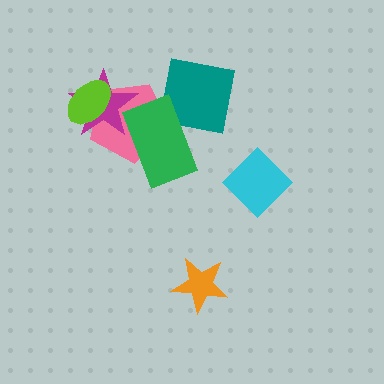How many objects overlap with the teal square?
2 objects overlap with the teal square.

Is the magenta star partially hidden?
Yes, it is partially covered by another shape.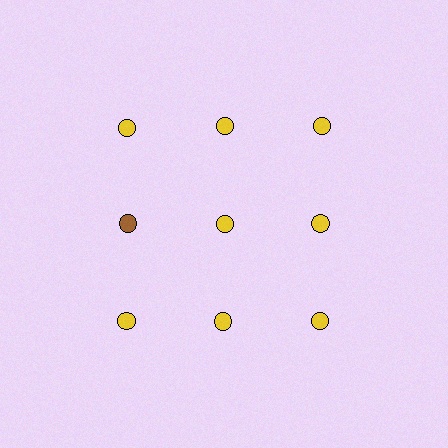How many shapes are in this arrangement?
There are 9 shapes arranged in a grid pattern.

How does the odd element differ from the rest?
It has a different color: brown instead of yellow.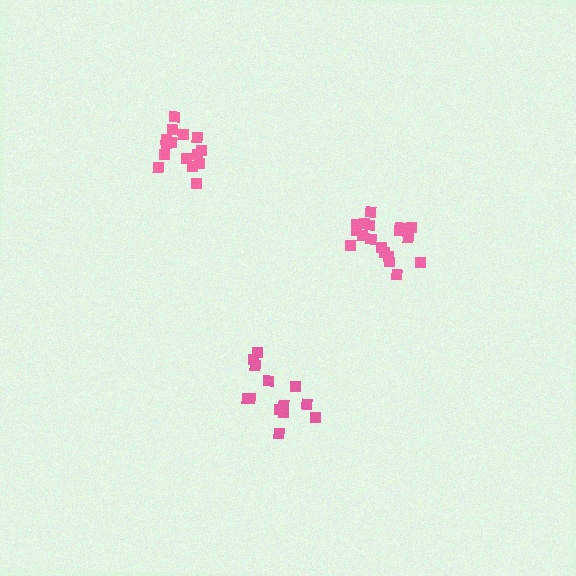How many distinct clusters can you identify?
There are 3 distinct clusters.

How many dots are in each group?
Group 1: 15 dots, Group 2: 13 dots, Group 3: 18 dots (46 total).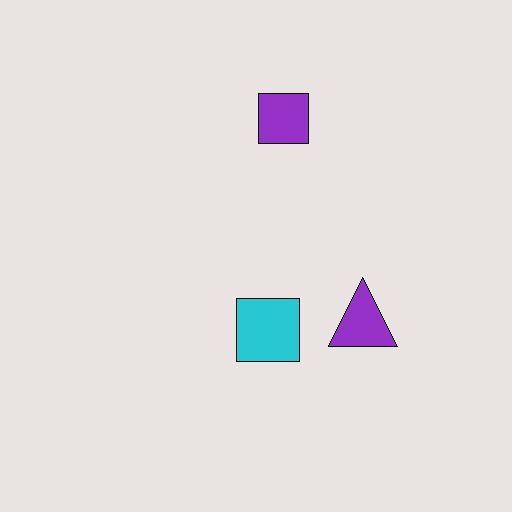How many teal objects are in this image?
There are no teal objects.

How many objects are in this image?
There are 3 objects.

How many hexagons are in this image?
There are no hexagons.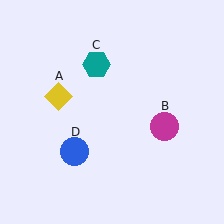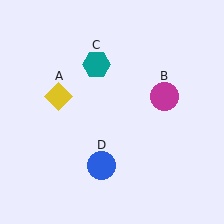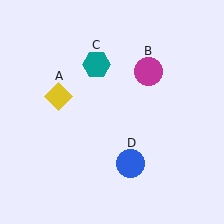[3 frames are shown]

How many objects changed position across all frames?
2 objects changed position: magenta circle (object B), blue circle (object D).